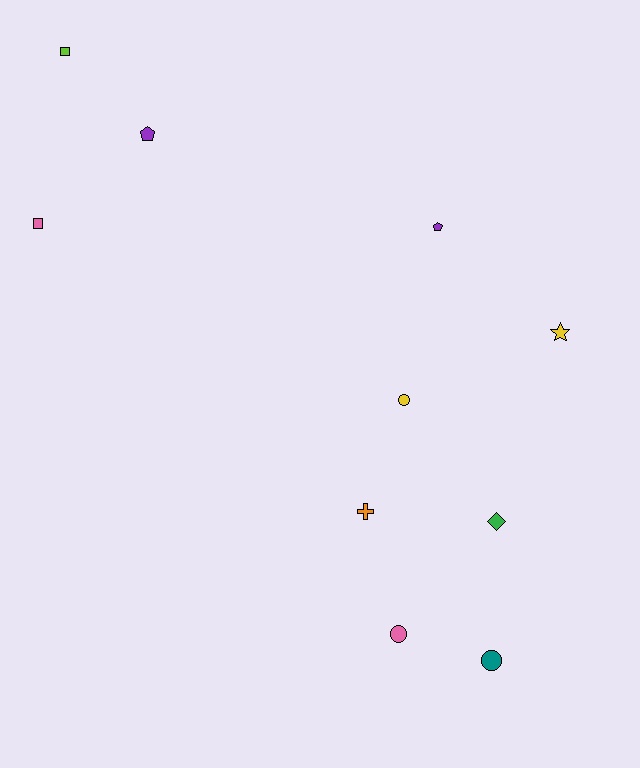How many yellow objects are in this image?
There are 2 yellow objects.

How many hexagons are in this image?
There are no hexagons.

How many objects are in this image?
There are 10 objects.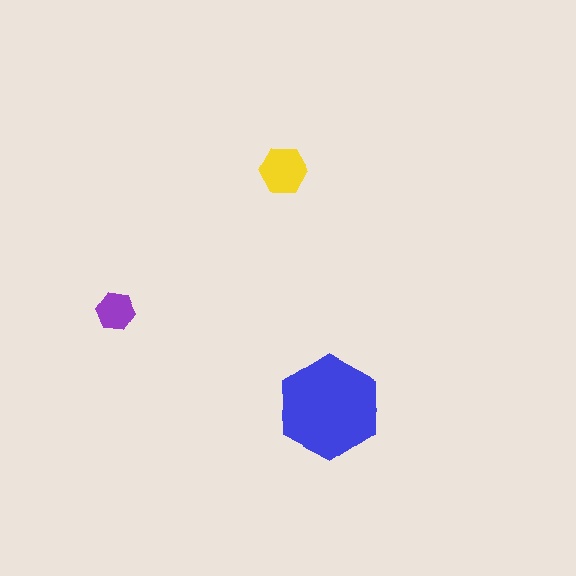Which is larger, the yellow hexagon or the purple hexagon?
The yellow one.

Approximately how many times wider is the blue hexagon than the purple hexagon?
About 2.5 times wider.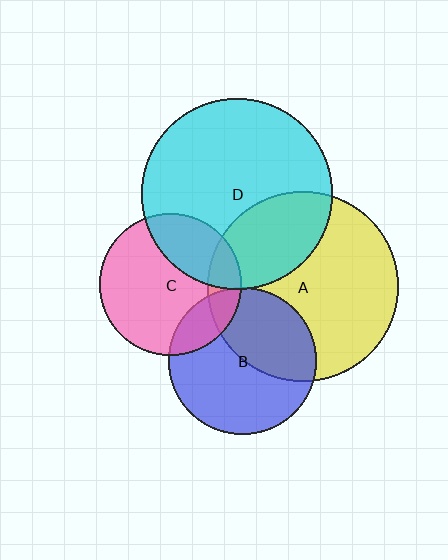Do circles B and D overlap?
Yes.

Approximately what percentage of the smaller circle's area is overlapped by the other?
Approximately 5%.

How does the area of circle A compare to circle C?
Approximately 1.8 times.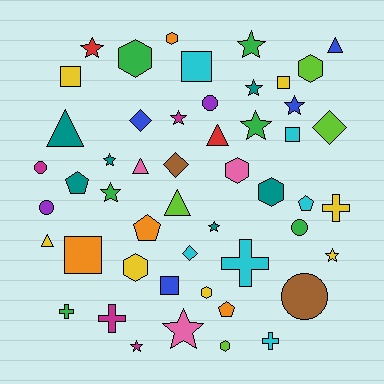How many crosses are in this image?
There are 5 crosses.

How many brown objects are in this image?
There are 2 brown objects.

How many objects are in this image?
There are 50 objects.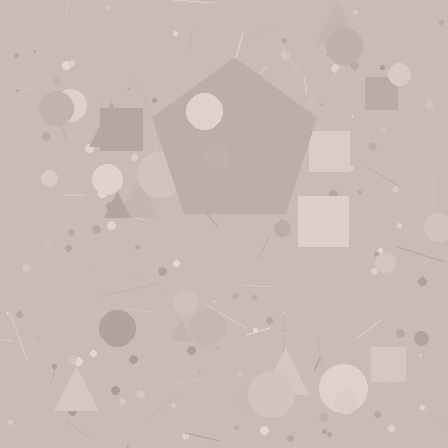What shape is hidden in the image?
A pentagon is hidden in the image.